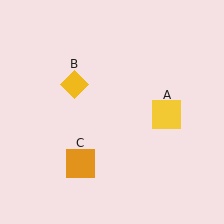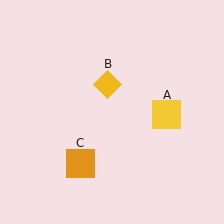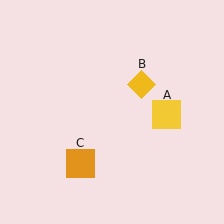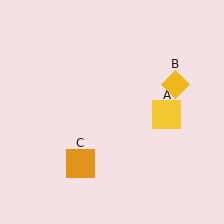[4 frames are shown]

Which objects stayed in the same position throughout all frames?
Yellow square (object A) and orange square (object C) remained stationary.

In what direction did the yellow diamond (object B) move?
The yellow diamond (object B) moved right.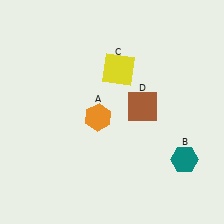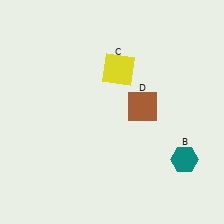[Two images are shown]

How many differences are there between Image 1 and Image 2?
There is 1 difference between the two images.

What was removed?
The orange hexagon (A) was removed in Image 2.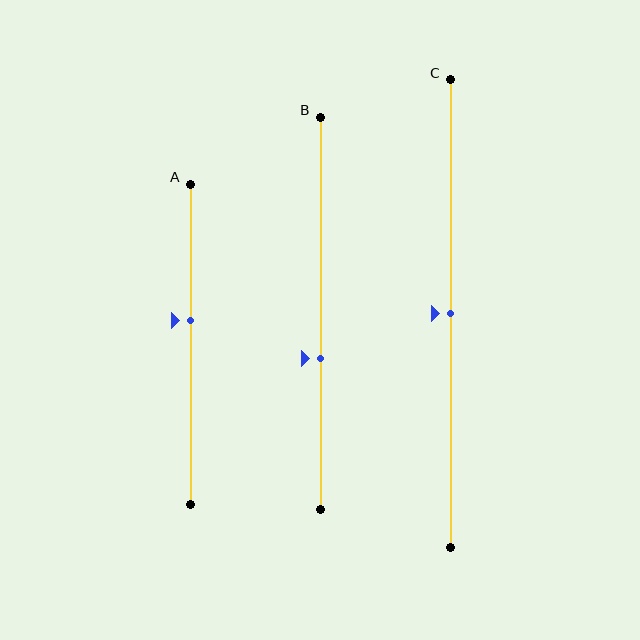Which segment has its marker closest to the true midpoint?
Segment C has its marker closest to the true midpoint.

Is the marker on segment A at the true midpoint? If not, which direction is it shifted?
No, the marker on segment A is shifted upward by about 8% of the segment length.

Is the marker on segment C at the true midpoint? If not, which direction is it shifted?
Yes, the marker on segment C is at the true midpoint.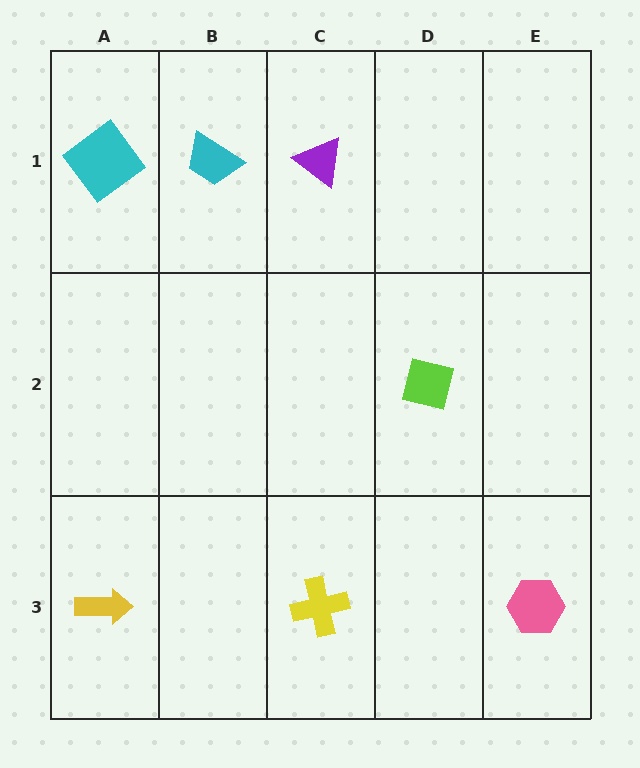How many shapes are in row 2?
1 shape.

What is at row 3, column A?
A yellow arrow.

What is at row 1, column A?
A cyan diamond.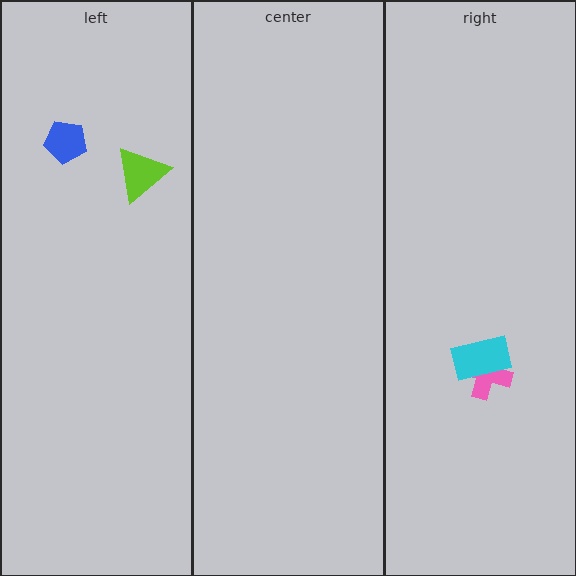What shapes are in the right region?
The pink cross, the cyan rectangle.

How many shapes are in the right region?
2.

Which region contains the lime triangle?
The left region.